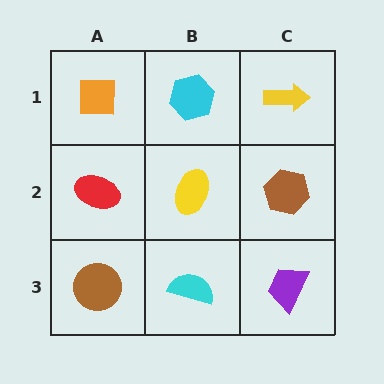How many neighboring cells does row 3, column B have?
3.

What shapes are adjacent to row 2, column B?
A cyan hexagon (row 1, column B), a cyan semicircle (row 3, column B), a red ellipse (row 2, column A), a brown hexagon (row 2, column C).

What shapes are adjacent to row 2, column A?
An orange square (row 1, column A), a brown circle (row 3, column A), a yellow ellipse (row 2, column B).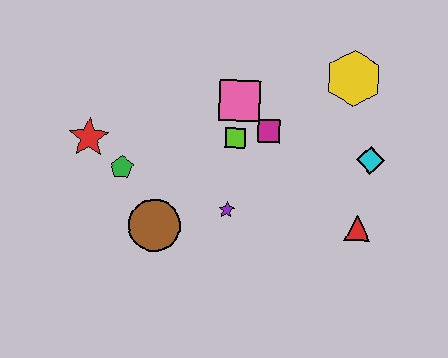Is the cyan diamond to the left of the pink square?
No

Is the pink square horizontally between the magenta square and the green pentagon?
Yes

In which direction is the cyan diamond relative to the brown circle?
The cyan diamond is to the right of the brown circle.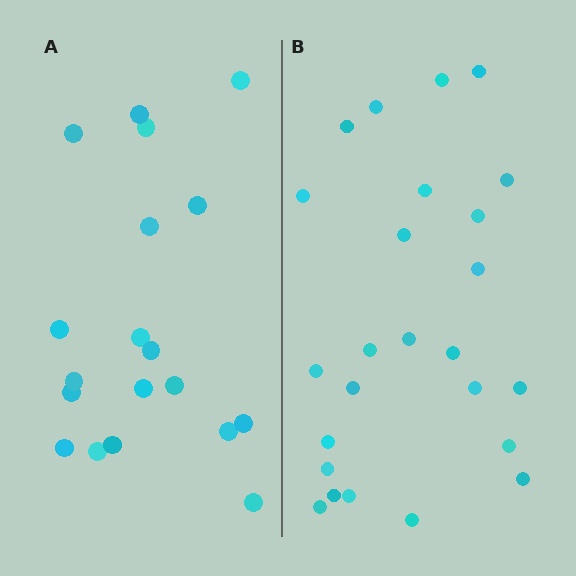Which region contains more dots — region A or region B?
Region B (the right region) has more dots.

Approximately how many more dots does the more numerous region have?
Region B has about 6 more dots than region A.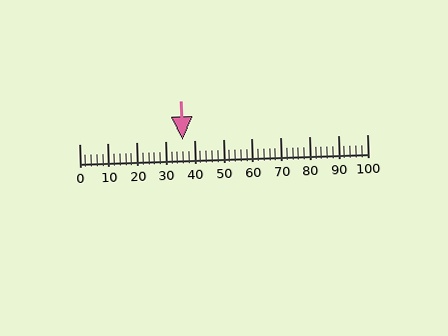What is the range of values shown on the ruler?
The ruler shows values from 0 to 100.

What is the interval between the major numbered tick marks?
The major tick marks are spaced 10 units apart.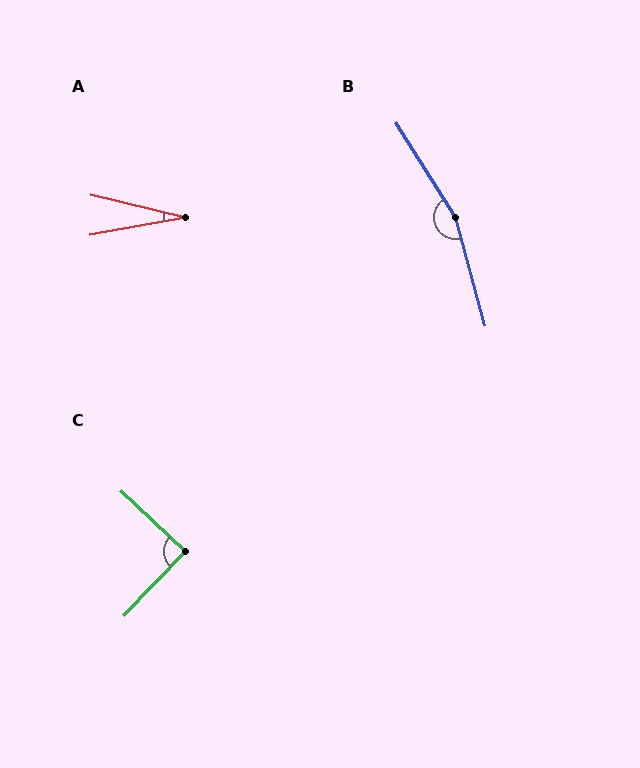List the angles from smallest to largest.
A (24°), C (90°), B (163°).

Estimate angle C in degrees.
Approximately 90 degrees.